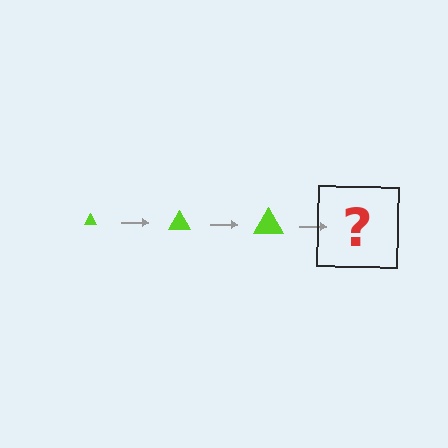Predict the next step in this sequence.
The next step is a lime triangle, larger than the previous one.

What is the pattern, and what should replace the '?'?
The pattern is that the triangle gets progressively larger each step. The '?' should be a lime triangle, larger than the previous one.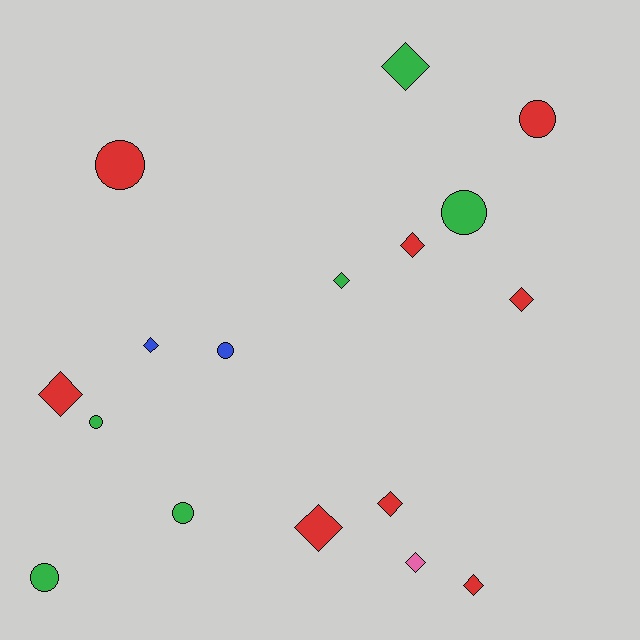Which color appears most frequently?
Red, with 8 objects.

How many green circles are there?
There are 4 green circles.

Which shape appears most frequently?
Diamond, with 10 objects.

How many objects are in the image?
There are 17 objects.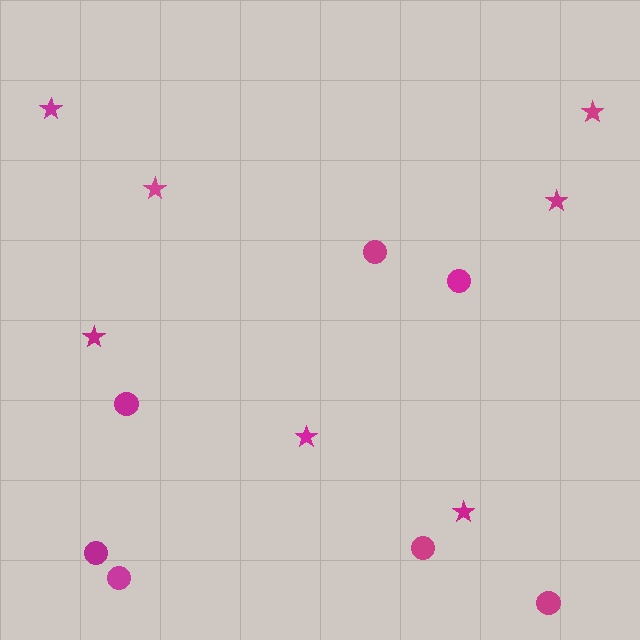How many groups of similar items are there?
There are 2 groups: one group of stars (7) and one group of circles (7).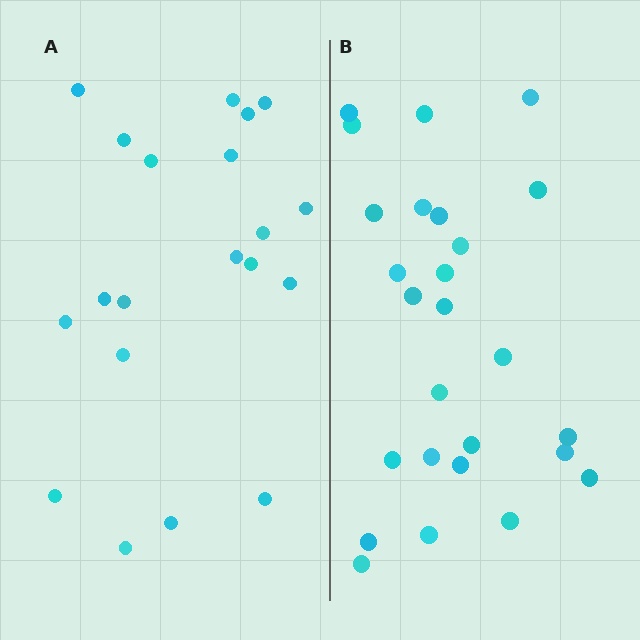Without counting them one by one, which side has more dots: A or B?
Region B (the right region) has more dots.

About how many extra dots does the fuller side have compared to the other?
Region B has about 6 more dots than region A.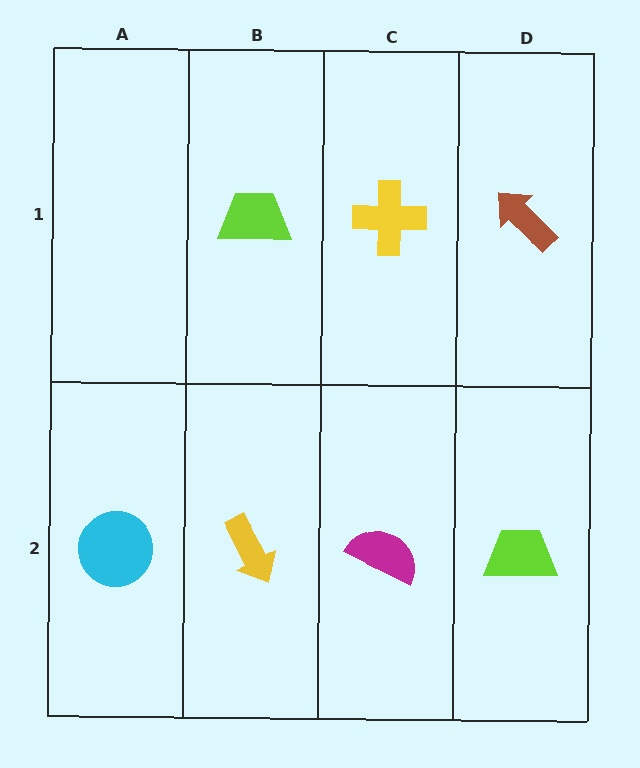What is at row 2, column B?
A yellow arrow.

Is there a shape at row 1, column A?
No, that cell is empty.